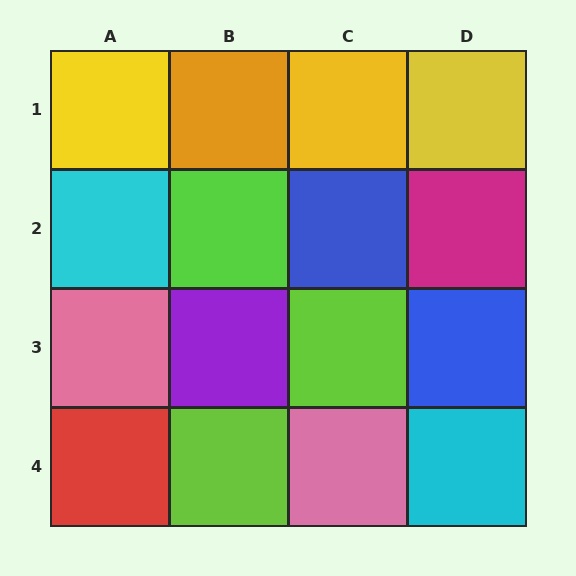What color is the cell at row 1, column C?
Yellow.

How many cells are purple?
1 cell is purple.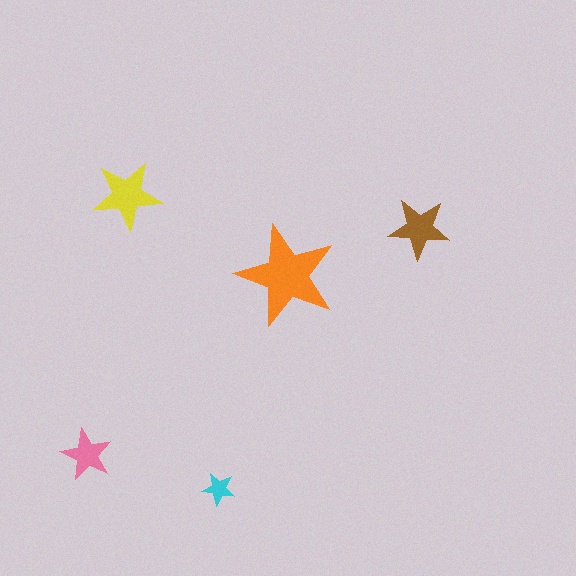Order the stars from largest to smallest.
the orange one, the yellow one, the brown one, the pink one, the cyan one.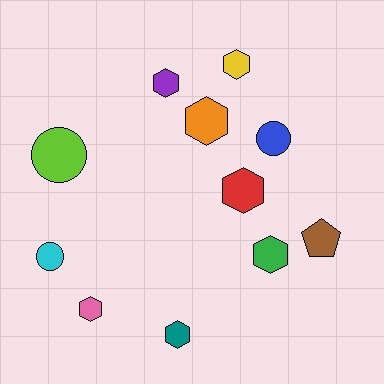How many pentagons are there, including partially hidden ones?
There is 1 pentagon.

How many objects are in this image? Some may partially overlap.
There are 11 objects.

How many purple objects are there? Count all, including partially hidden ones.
There is 1 purple object.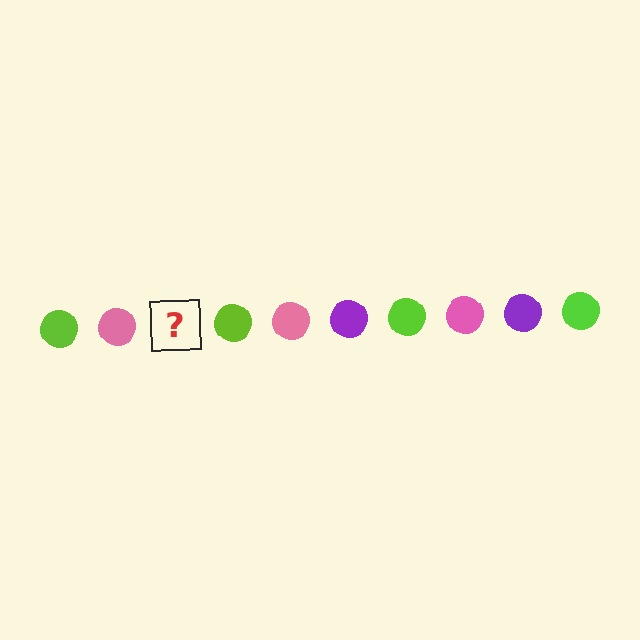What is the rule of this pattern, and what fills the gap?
The rule is that the pattern cycles through lime, pink, purple circles. The gap should be filled with a purple circle.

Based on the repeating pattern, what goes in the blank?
The blank should be a purple circle.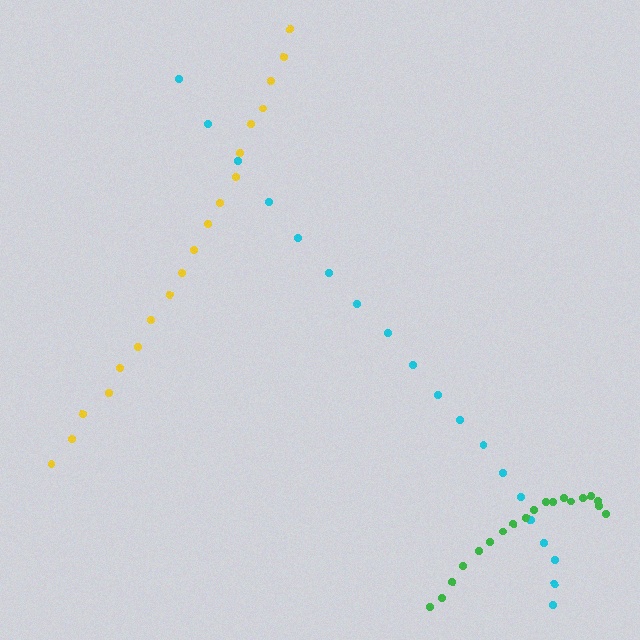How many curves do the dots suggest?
There are 3 distinct paths.